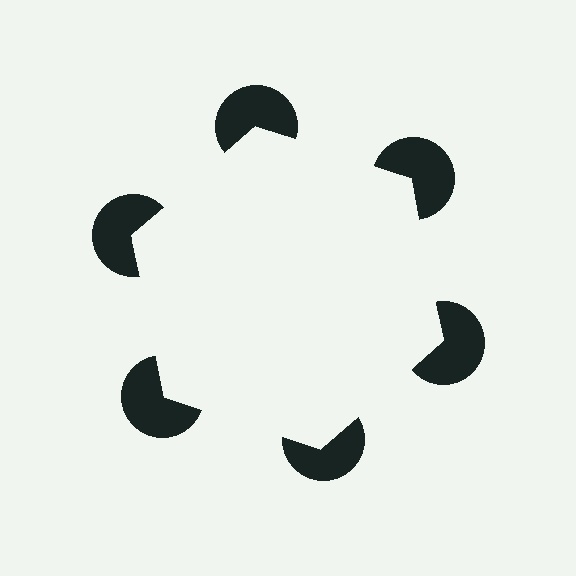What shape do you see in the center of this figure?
An illusory hexagon — its edges are inferred from the aligned wedge cuts in the pac-man discs, not physically drawn.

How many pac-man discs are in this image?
There are 6 — one at each vertex of the illusory hexagon.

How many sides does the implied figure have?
6 sides.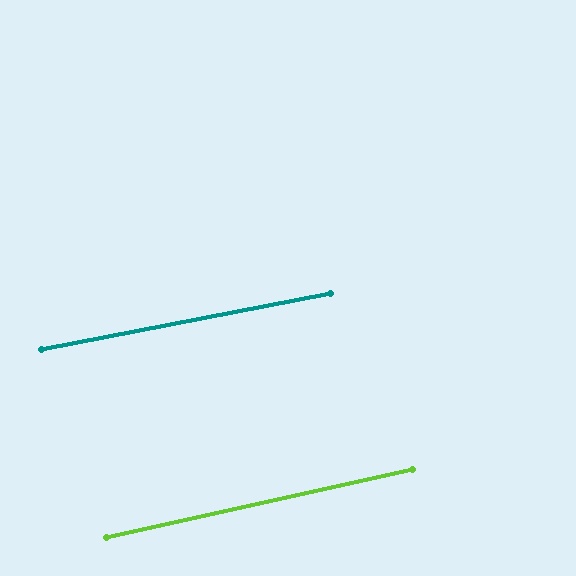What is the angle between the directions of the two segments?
Approximately 1 degree.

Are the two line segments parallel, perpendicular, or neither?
Parallel — their directions differ by only 1.5°.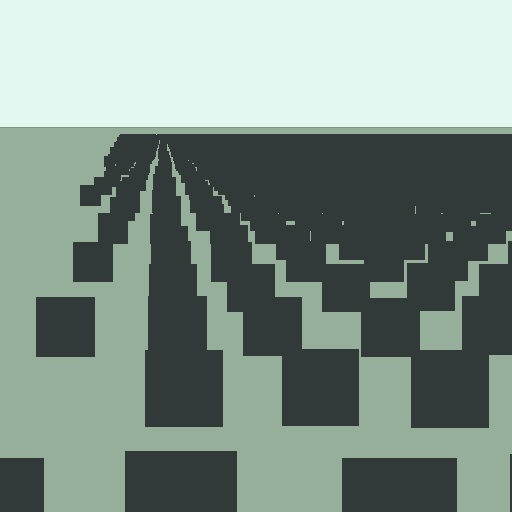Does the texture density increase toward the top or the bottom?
Density increases toward the top.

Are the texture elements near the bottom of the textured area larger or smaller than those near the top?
Larger. Near the bottom, elements are closer to the viewer and appear at a bigger on-screen size.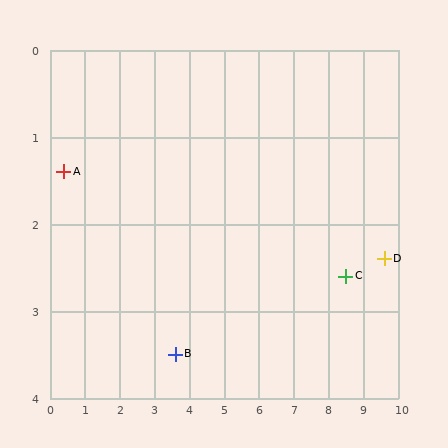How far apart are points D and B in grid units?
Points D and B are about 6.1 grid units apart.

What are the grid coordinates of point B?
Point B is at approximately (3.6, 3.5).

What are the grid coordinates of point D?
Point D is at approximately (9.6, 2.4).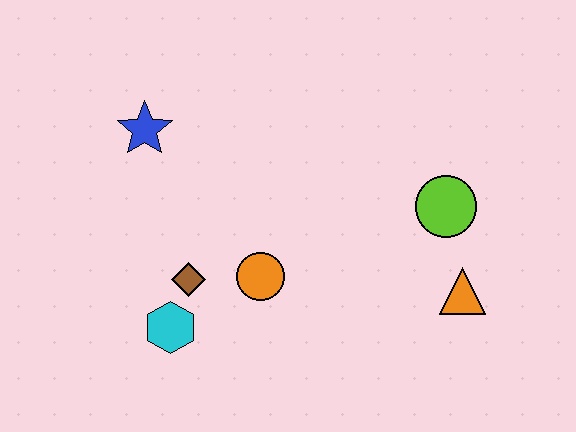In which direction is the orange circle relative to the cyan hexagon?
The orange circle is to the right of the cyan hexagon.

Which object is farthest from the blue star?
The orange triangle is farthest from the blue star.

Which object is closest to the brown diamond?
The cyan hexagon is closest to the brown diamond.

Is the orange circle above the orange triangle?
Yes